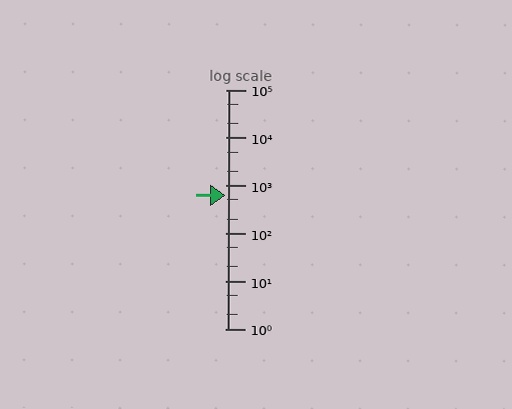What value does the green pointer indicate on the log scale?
The pointer indicates approximately 630.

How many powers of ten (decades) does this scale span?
The scale spans 5 decades, from 1 to 100000.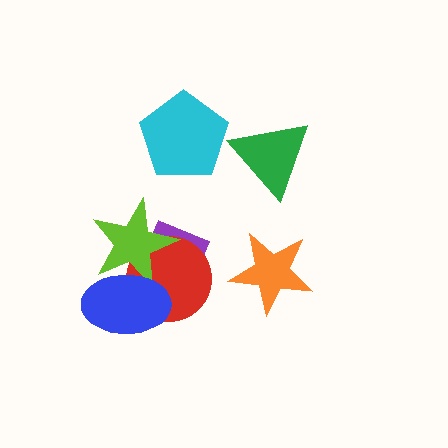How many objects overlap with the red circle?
3 objects overlap with the red circle.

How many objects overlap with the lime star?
3 objects overlap with the lime star.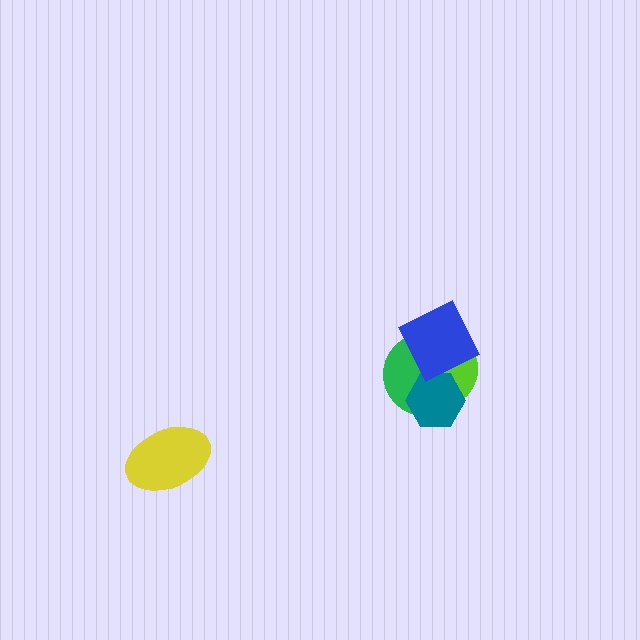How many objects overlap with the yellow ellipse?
0 objects overlap with the yellow ellipse.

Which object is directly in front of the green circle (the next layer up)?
The lime ellipse is directly in front of the green circle.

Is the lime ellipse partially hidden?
Yes, it is partially covered by another shape.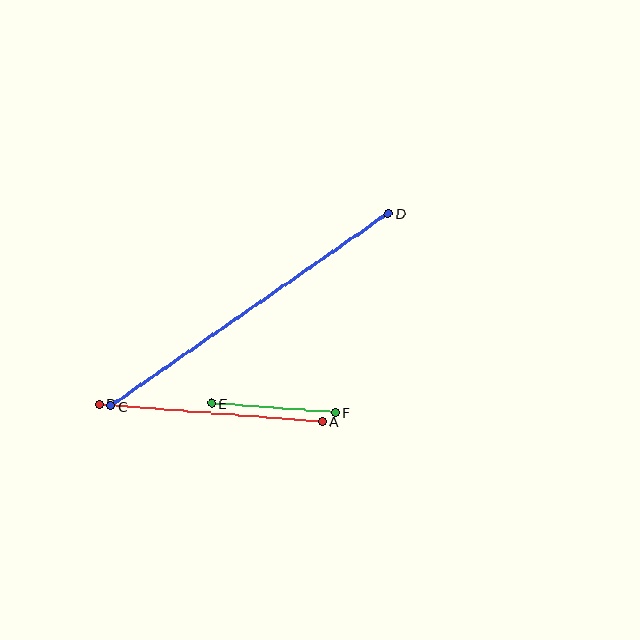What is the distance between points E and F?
The distance is approximately 124 pixels.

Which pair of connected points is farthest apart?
Points C and D are farthest apart.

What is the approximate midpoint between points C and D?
The midpoint is at approximately (250, 310) pixels.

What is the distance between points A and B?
The distance is approximately 223 pixels.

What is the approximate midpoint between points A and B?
The midpoint is at approximately (211, 413) pixels.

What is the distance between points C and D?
The distance is approximately 337 pixels.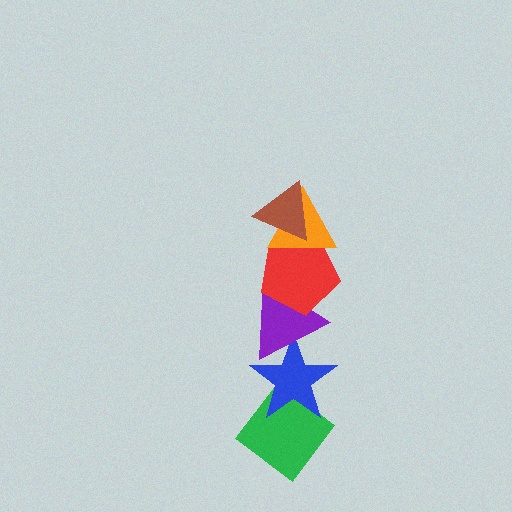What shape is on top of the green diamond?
The blue star is on top of the green diamond.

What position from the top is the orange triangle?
The orange triangle is 2nd from the top.